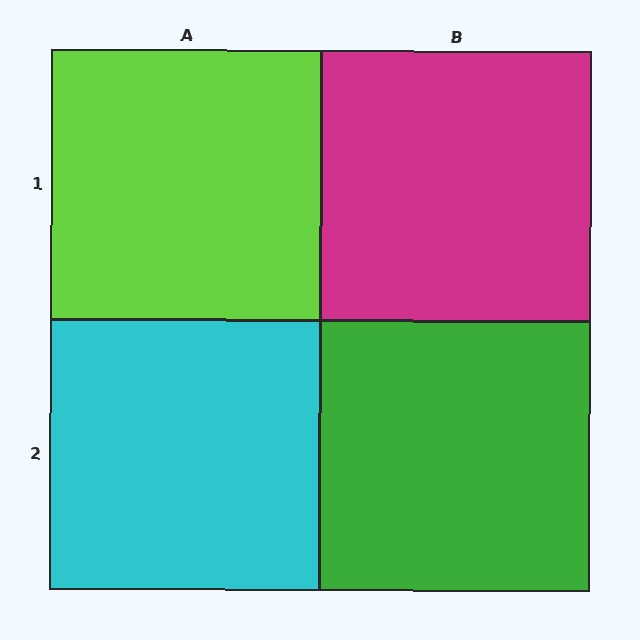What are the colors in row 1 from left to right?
Lime, magenta.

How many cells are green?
1 cell is green.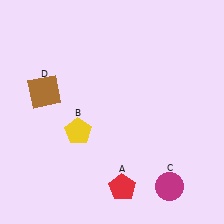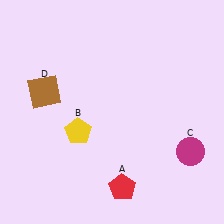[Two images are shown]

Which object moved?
The magenta circle (C) moved up.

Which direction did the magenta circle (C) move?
The magenta circle (C) moved up.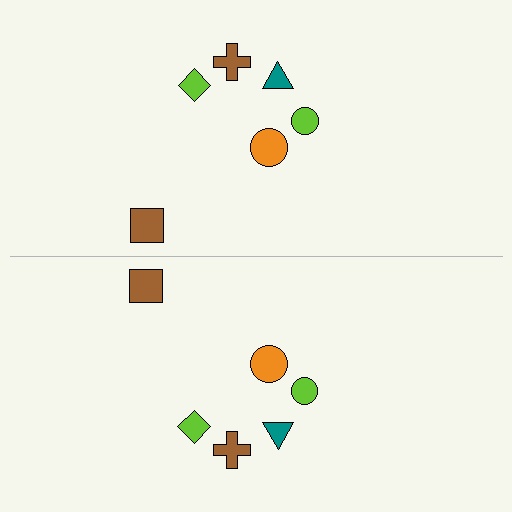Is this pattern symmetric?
Yes, this pattern has bilateral (reflection) symmetry.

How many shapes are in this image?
There are 12 shapes in this image.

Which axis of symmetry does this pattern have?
The pattern has a horizontal axis of symmetry running through the center of the image.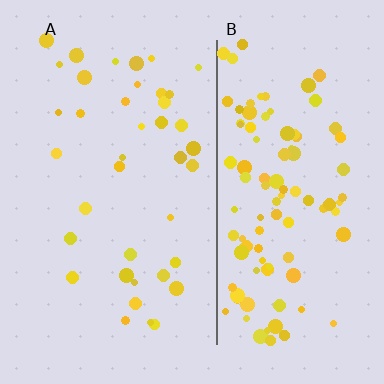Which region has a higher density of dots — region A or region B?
B (the right).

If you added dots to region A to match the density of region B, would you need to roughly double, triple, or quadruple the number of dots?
Approximately triple.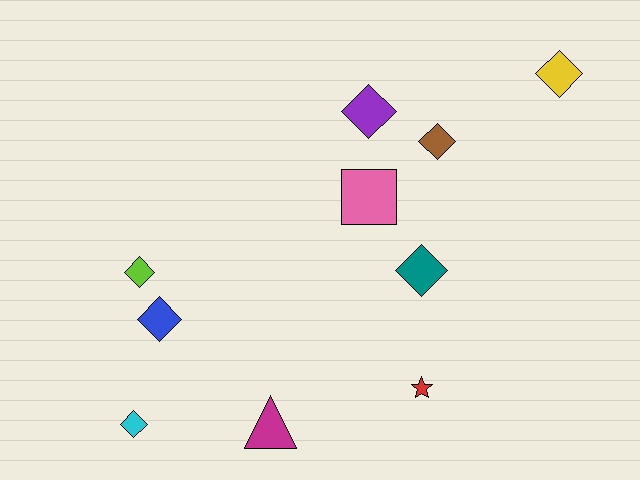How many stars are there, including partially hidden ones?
There is 1 star.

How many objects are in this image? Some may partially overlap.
There are 10 objects.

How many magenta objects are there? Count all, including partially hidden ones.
There is 1 magenta object.